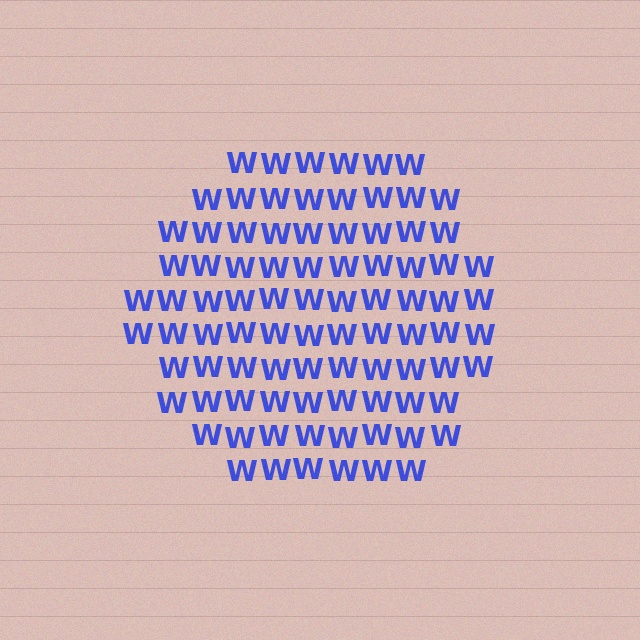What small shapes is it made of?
It is made of small letter W's.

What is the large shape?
The large shape is a hexagon.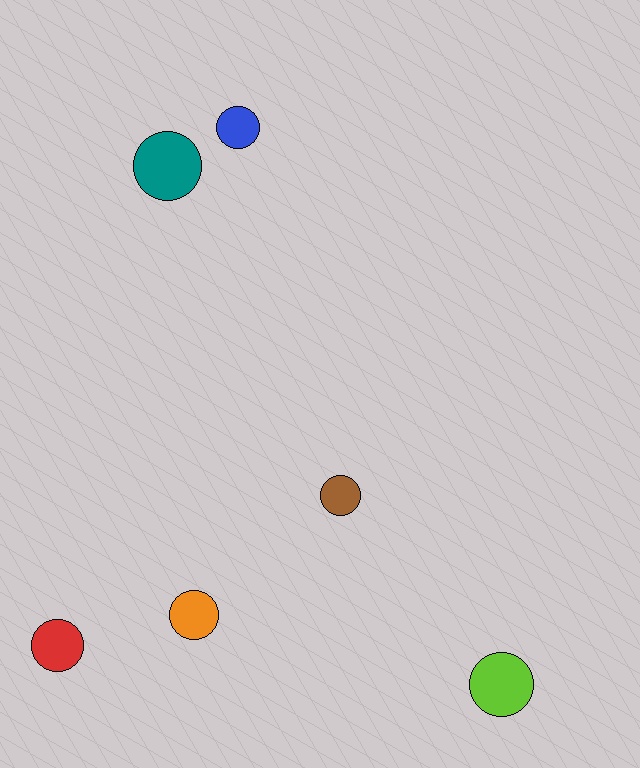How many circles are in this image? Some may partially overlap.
There are 6 circles.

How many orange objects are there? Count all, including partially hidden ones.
There is 1 orange object.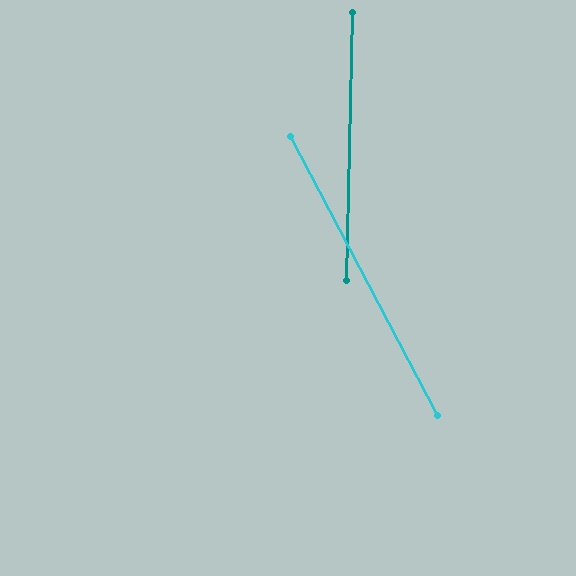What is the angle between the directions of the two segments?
Approximately 29 degrees.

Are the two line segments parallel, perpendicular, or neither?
Neither parallel nor perpendicular — they differ by about 29°.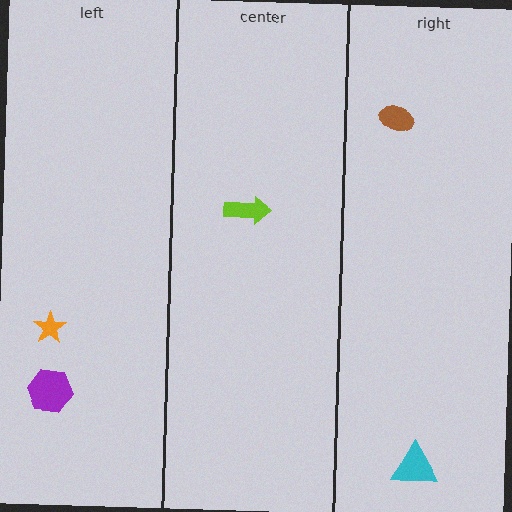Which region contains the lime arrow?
The center region.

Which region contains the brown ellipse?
The right region.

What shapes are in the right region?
The cyan triangle, the brown ellipse.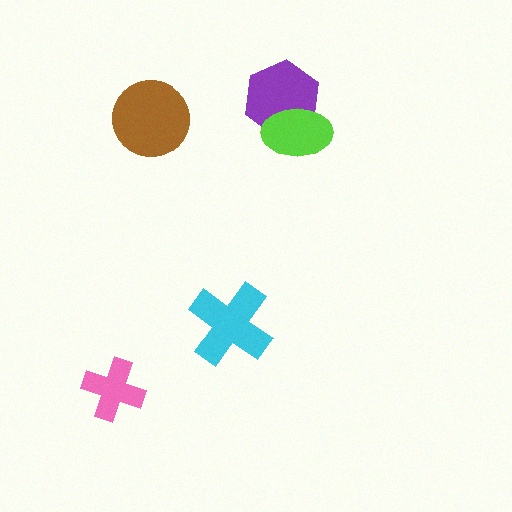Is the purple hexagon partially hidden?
Yes, it is partially covered by another shape.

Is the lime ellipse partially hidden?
No, no other shape covers it.